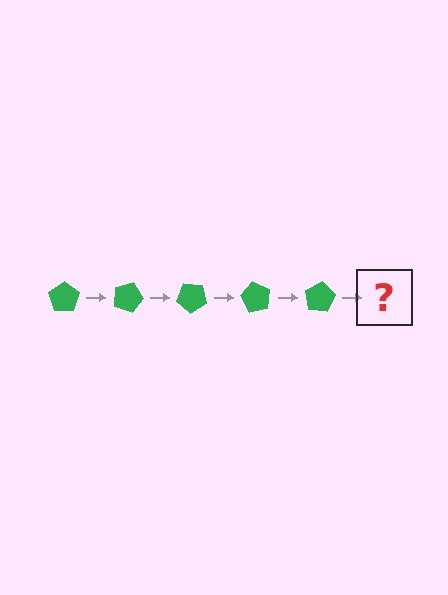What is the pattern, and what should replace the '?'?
The pattern is that the pentagon rotates 20 degrees each step. The '?' should be a green pentagon rotated 100 degrees.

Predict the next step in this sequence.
The next step is a green pentagon rotated 100 degrees.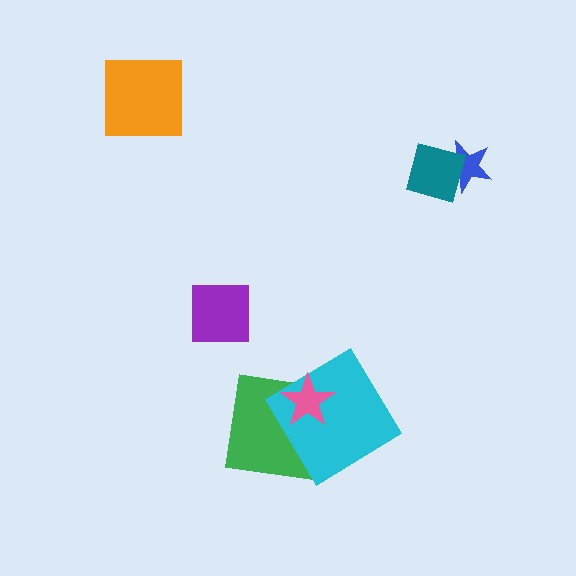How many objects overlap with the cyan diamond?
2 objects overlap with the cyan diamond.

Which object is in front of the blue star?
The teal diamond is in front of the blue star.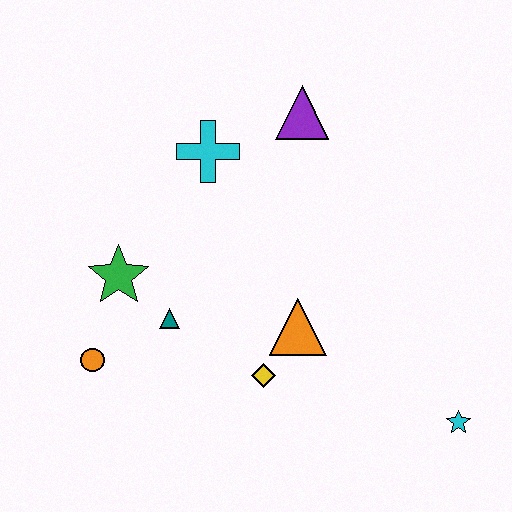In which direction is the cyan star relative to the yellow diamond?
The cyan star is to the right of the yellow diamond.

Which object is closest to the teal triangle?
The green star is closest to the teal triangle.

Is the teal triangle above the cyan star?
Yes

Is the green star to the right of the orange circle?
Yes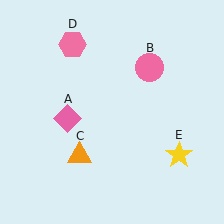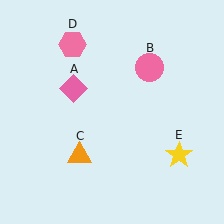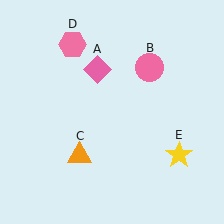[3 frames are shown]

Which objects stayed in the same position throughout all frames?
Pink circle (object B) and orange triangle (object C) and pink hexagon (object D) and yellow star (object E) remained stationary.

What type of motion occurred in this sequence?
The pink diamond (object A) rotated clockwise around the center of the scene.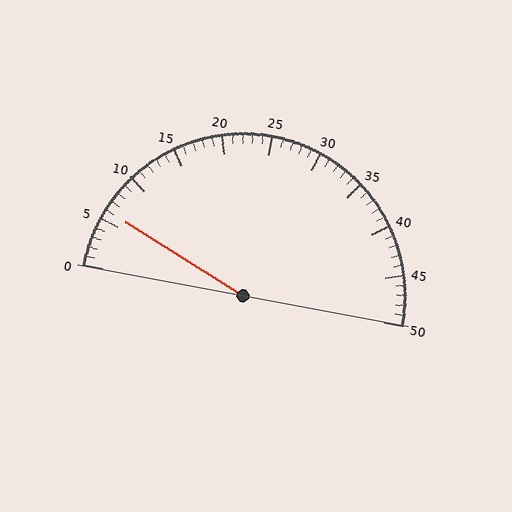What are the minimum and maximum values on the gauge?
The gauge ranges from 0 to 50.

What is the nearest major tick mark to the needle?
The nearest major tick mark is 5.